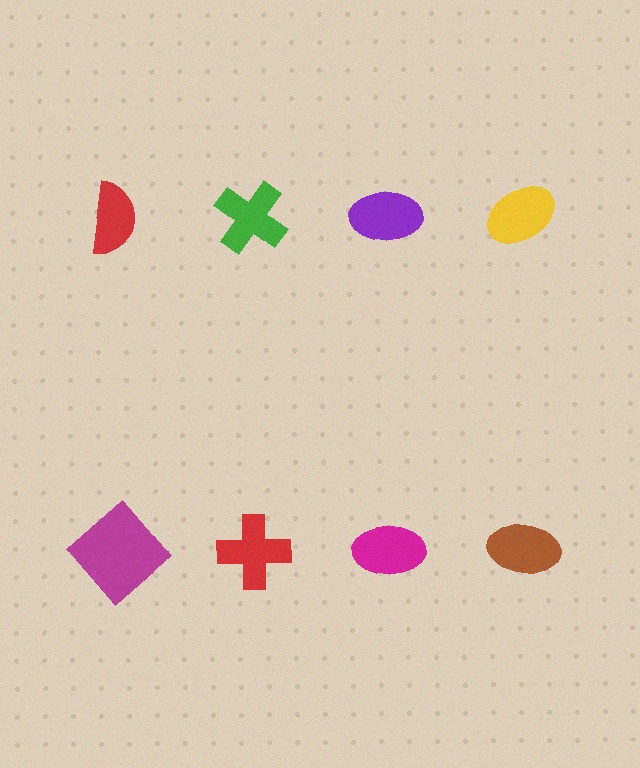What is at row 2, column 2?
A red cross.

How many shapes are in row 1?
4 shapes.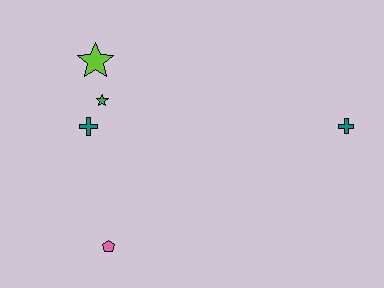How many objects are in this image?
There are 5 objects.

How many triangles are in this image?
There are no triangles.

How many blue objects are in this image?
There are no blue objects.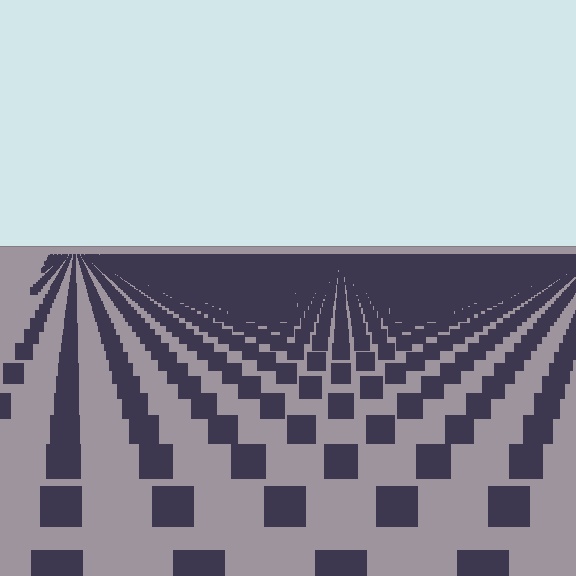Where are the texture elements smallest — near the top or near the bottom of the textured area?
Near the top.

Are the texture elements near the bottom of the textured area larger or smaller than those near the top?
Larger. Near the bottom, elements are closer to the viewer and appear at a bigger on-screen size.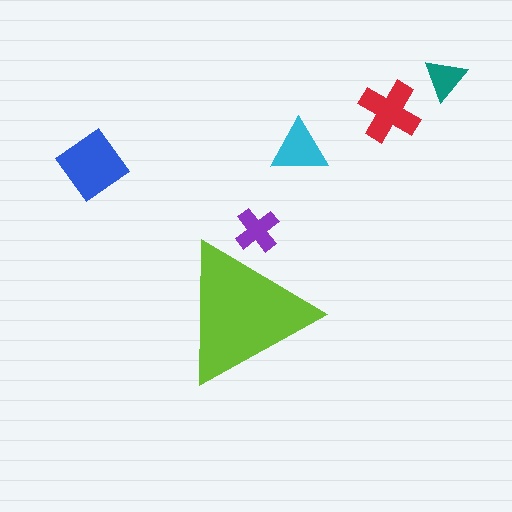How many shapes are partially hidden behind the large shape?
1 shape is partially hidden.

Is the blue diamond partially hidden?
No, the blue diamond is fully visible.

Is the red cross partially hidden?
No, the red cross is fully visible.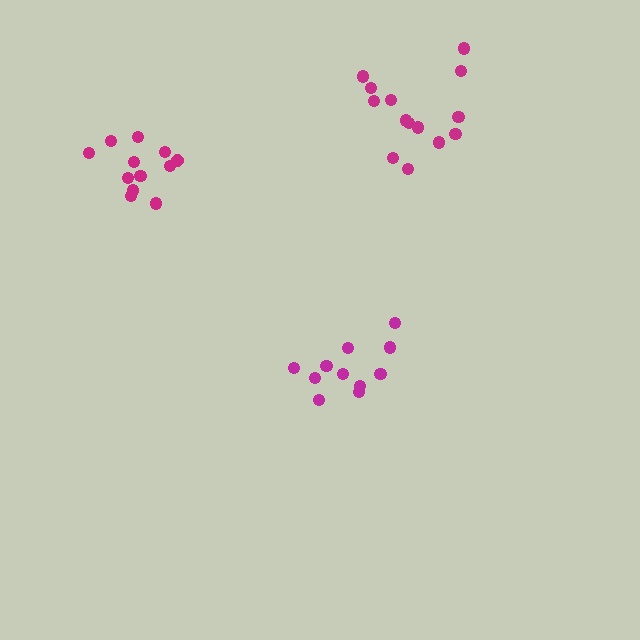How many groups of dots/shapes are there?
There are 3 groups.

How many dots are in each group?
Group 1: 14 dots, Group 2: 12 dots, Group 3: 12 dots (38 total).